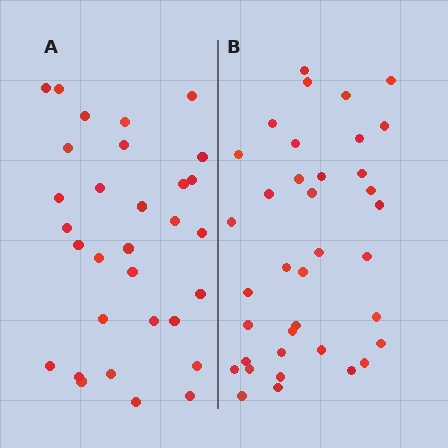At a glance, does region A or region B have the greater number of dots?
Region B (the right region) has more dots.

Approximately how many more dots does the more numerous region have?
Region B has about 6 more dots than region A.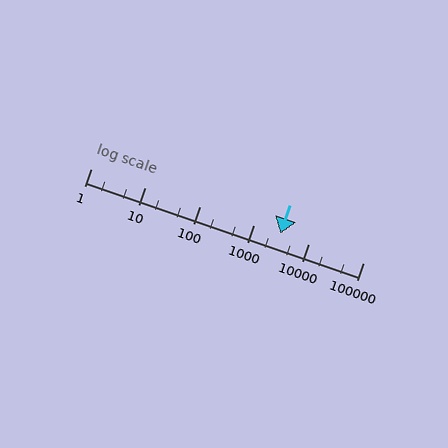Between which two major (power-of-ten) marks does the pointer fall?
The pointer is between 1000 and 10000.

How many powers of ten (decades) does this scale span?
The scale spans 5 decades, from 1 to 100000.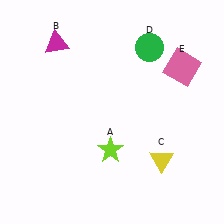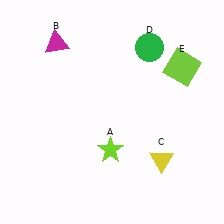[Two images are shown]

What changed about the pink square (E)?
In Image 1, E is pink. In Image 2, it changed to lime.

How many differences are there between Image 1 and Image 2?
There is 1 difference between the two images.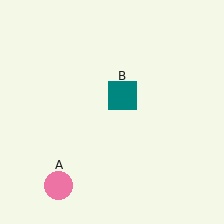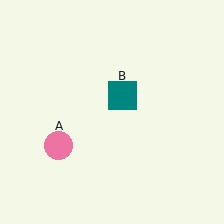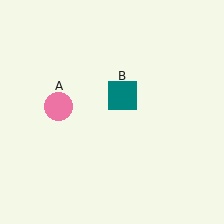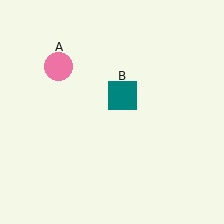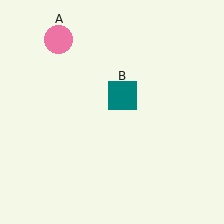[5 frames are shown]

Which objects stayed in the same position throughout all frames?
Teal square (object B) remained stationary.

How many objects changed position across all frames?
1 object changed position: pink circle (object A).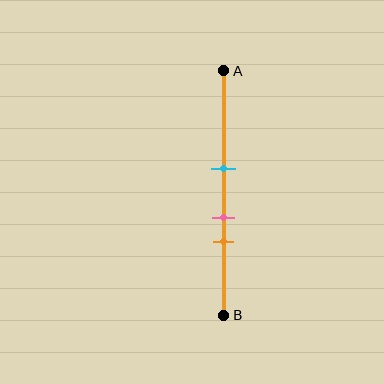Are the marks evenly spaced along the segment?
Yes, the marks are approximately evenly spaced.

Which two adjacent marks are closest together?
The pink and orange marks are the closest adjacent pair.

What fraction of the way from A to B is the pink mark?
The pink mark is approximately 60% (0.6) of the way from A to B.